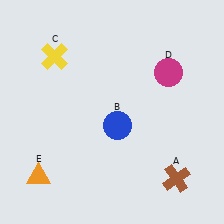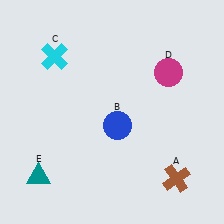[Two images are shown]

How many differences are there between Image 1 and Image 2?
There are 2 differences between the two images.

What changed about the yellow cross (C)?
In Image 1, C is yellow. In Image 2, it changed to cyan.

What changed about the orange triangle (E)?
In Image 1, E is orange. In Image 2, it changed to teal.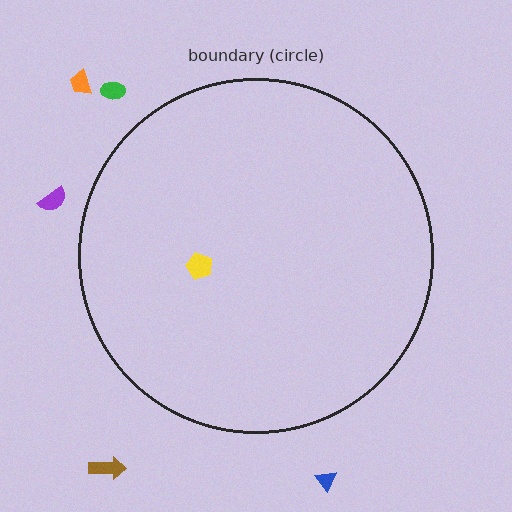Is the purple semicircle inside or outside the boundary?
Outside.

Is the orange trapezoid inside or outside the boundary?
Outside.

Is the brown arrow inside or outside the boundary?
Outside.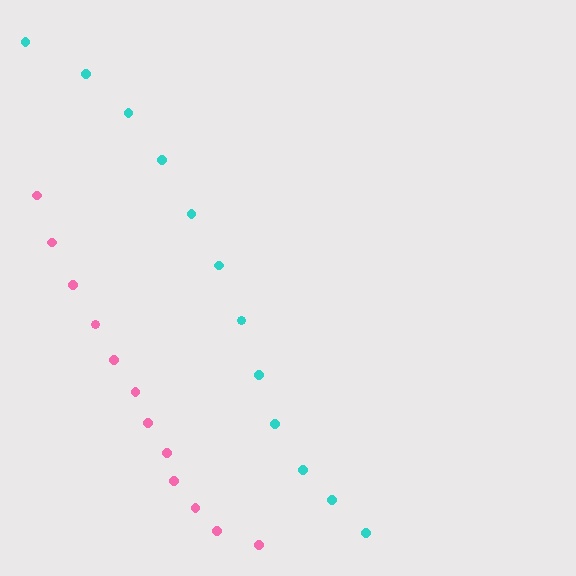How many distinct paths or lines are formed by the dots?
There are 2 distinct paths.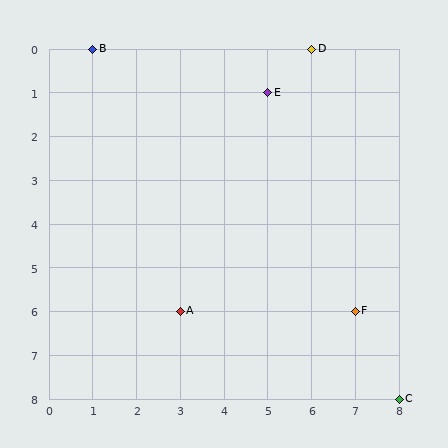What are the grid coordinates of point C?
Point C is at grid coordinates (8, 8).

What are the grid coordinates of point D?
Point D is at grid coordinates (6, 0).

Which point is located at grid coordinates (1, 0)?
Point B is at (1, 0).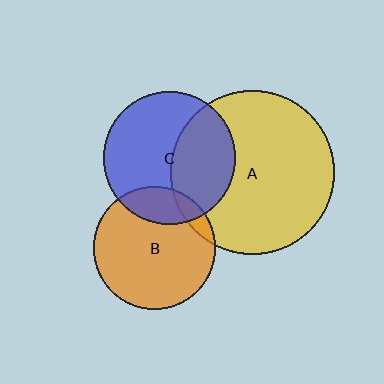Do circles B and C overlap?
Yes.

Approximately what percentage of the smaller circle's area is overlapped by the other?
Approximately 20%.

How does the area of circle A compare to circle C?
Approximately 1.5 times.